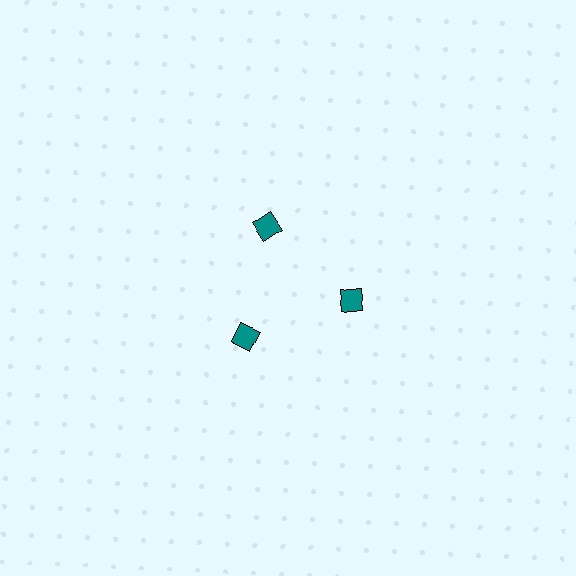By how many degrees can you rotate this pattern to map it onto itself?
The pattern maps onto itself every 120 degrees of rotation.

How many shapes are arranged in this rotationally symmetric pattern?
There are 3 shapes, arranged in 3 groups of 1.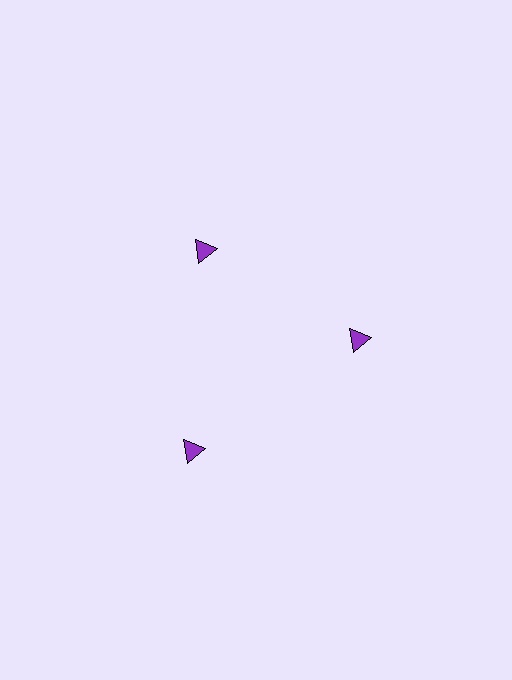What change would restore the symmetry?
The symmetry would be restored by moving it inward, back onto the ring so that all 3 triangles sit at equal angles and equal distance from the center.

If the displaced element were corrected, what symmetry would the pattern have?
It would have 3-fold rotational symmetry — the pattern would map onto itself every 120 degrees.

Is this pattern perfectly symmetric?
No. The 3 purple triangles are arranged in a ring, but one element near the 7 o'clock position is pushed outward from the center, breaking the 3-fold rotational symmetry.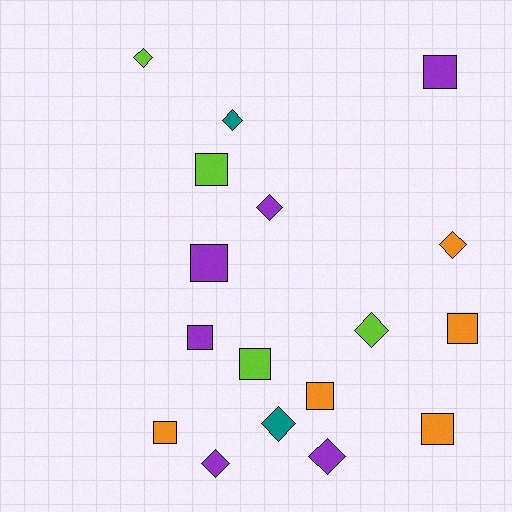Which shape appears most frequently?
Square, with 9 objects.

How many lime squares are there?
There are 2 lime squares.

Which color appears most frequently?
Purple, with 6 objects.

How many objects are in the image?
There are 17 objects.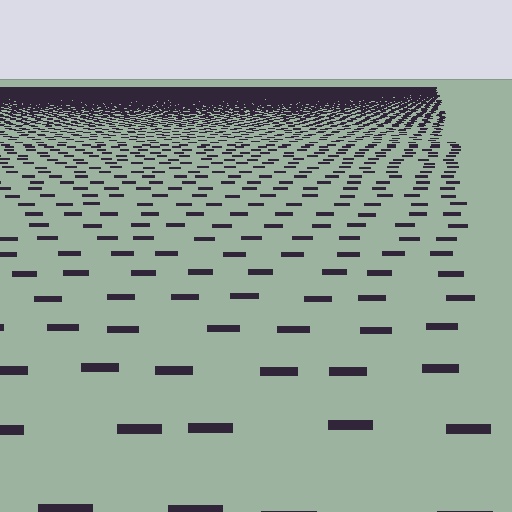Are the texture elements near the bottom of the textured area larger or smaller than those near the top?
Larger. Near the bottom, elements are closer to the viewer and appear at a bigger on-screen size.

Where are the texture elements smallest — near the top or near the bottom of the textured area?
Near the top.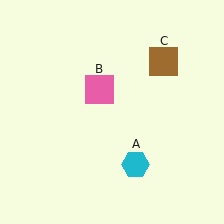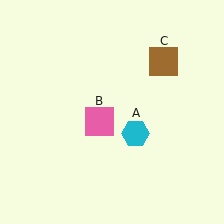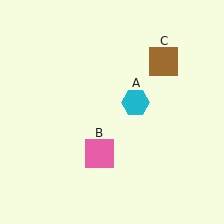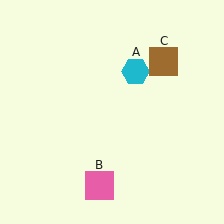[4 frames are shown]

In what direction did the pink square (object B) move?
The pink square (object B) moved down.